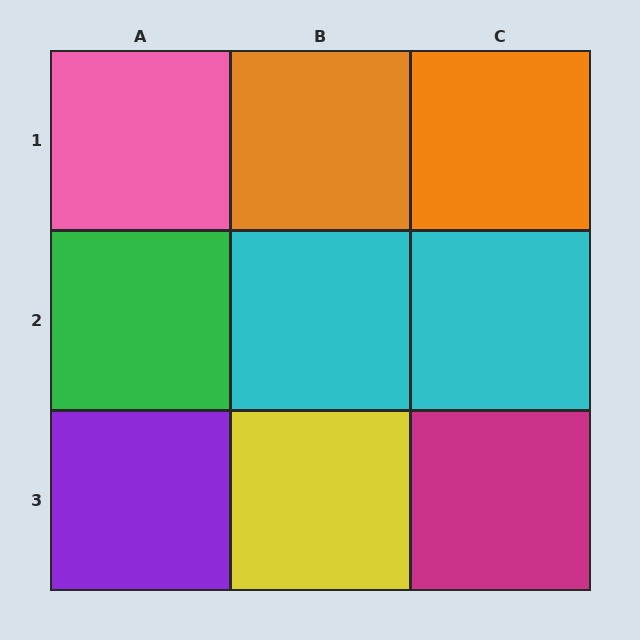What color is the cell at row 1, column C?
Orange.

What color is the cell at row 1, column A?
Pink.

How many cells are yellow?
1 cell is yellow.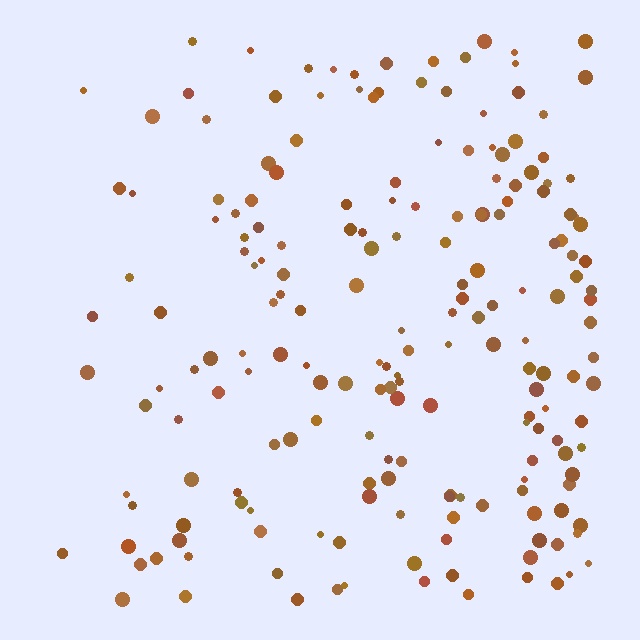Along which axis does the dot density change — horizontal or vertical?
Horizontal.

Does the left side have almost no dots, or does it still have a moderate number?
Still a moderate number, just noticeably fewer than the right.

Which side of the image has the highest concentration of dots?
The right.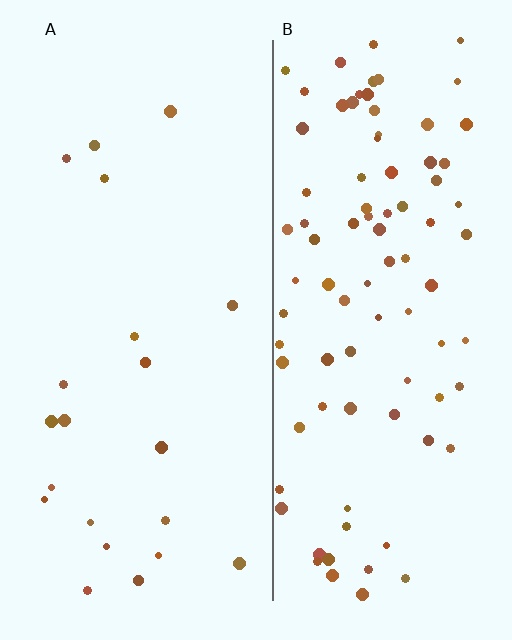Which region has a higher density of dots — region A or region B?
B (the right).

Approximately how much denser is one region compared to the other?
Approximately 4.2× — region B over region A.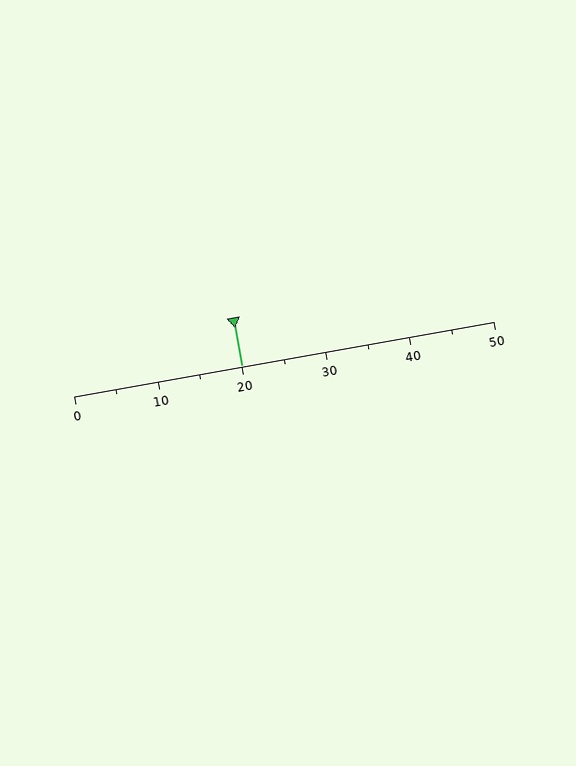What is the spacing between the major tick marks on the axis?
The major ticks are spaced 10 apart.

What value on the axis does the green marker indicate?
The marker indicates approximately 20.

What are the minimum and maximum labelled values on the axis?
The axis runs from 0 to 50.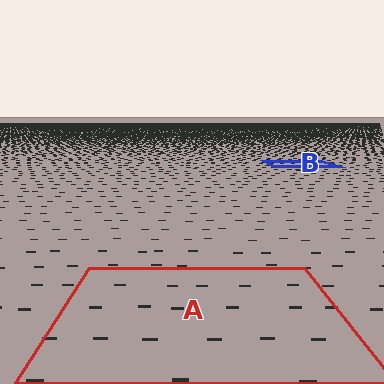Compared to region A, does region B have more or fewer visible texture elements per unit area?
Region B has more texture elements per unit area — they are packed more densely because it is farther away.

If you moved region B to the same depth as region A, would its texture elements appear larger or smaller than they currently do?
They would appear larger. At a closer depth, the same texture elements are projected at a bigger on-screen size.